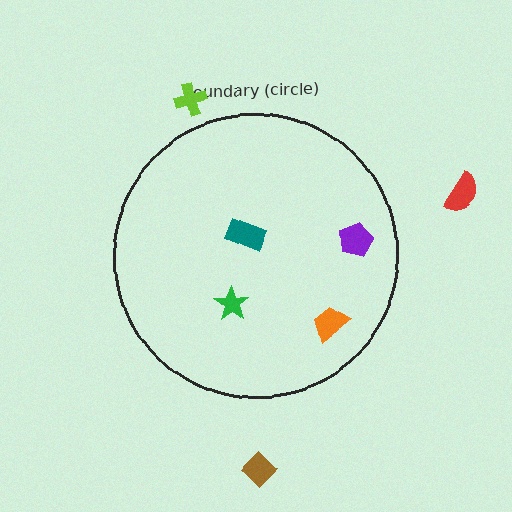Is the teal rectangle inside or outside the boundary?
Inside.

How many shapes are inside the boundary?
4 inside, 3 outside.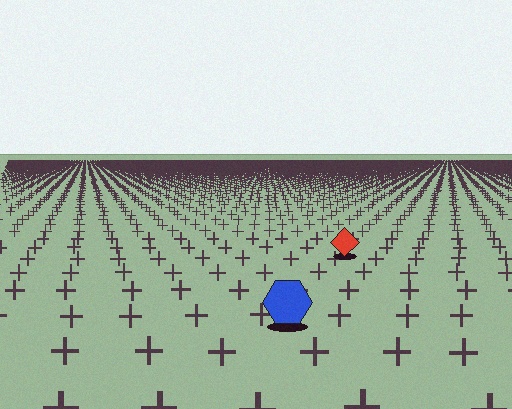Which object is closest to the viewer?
The blue hexagon is closest. The texture marks near it are larger and more spread out.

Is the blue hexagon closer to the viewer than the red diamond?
Yes. The blue hexagon is closer — you can tell from the texture gradient: the ground texture is coarser near it.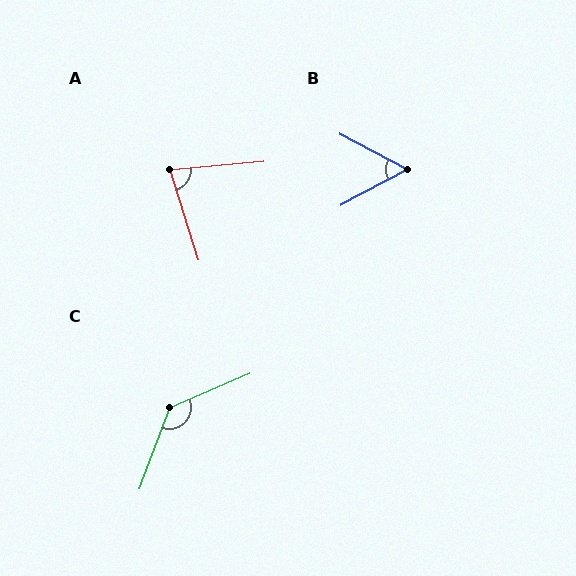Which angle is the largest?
C, at approximately 134 degrees.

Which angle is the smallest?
B, at approximately 56 degrees.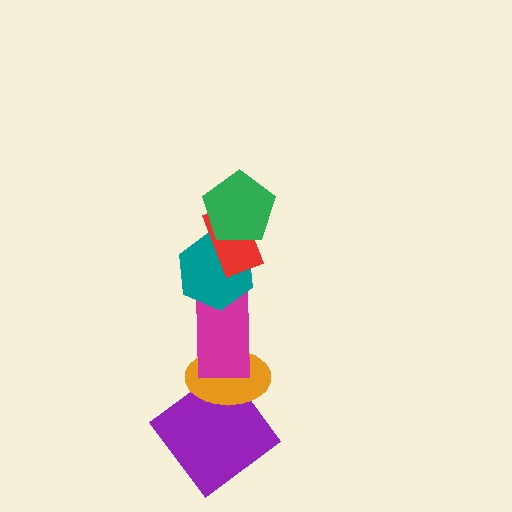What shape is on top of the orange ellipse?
The magenta rectangle is on top of the orange ellipse.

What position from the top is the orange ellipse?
The orange ellipse is 5th from the top.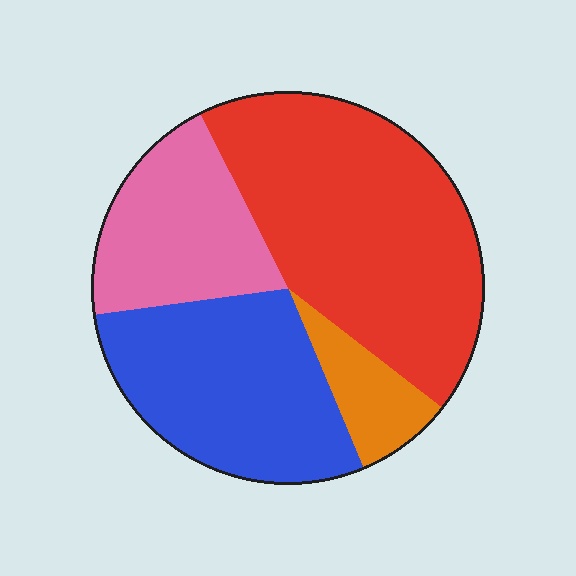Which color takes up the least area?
Orange, at roughly 10%.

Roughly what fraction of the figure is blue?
Blue covers 29% of the figure.